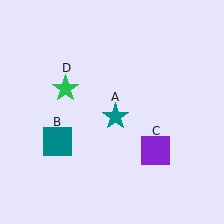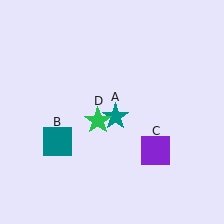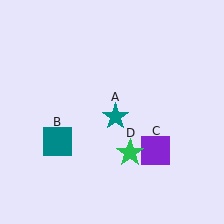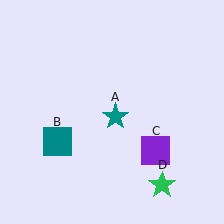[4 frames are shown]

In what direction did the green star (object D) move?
The green star (object D) moved down and to the right.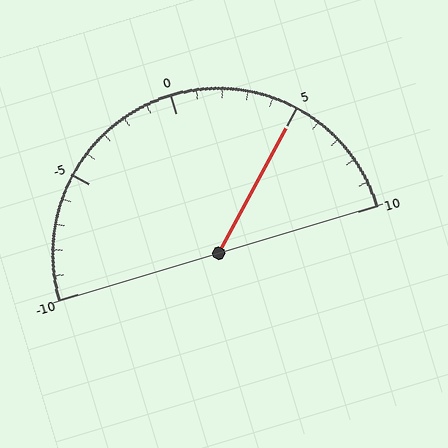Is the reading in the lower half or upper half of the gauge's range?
The reading is in the upper half of the range (-10 to 10).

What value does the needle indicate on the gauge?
The needle indicates approximately 5.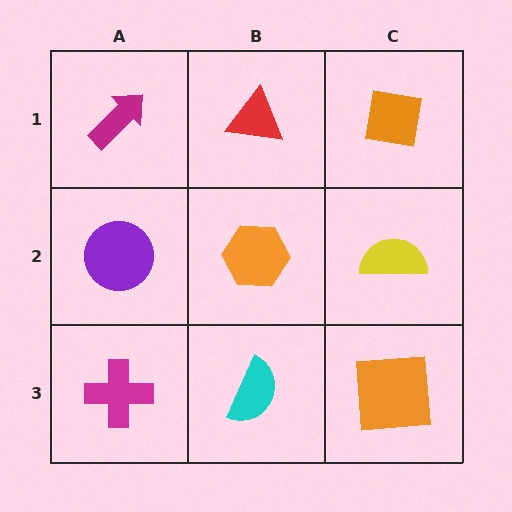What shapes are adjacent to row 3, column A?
A purple circle (row 2, column A), a cyan semicircle (row 3, column B).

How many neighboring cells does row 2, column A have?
3.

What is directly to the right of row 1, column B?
An orange square.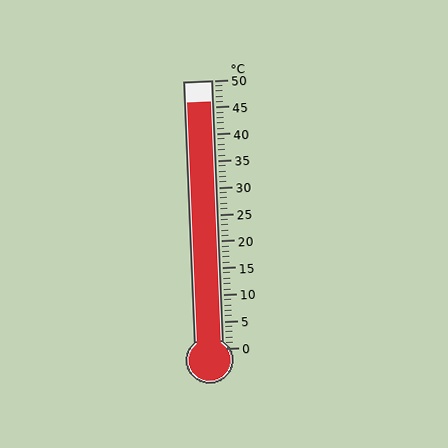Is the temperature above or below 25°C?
The temperature is above 25°C.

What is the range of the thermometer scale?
The thermometer scale ranges from 0°C to 50°C.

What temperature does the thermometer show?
The thermometer shows approximately 46°C.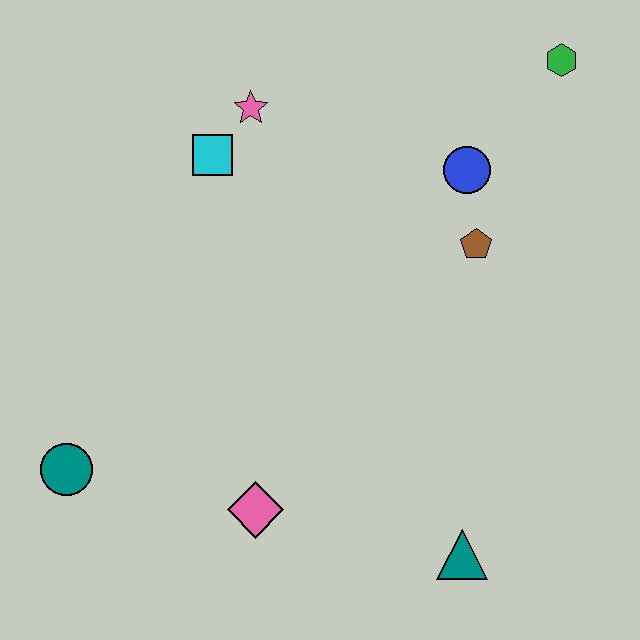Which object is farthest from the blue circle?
The teal circle is farthest from the blue circle.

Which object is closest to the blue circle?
The brown pentagon is closest to the blue circle.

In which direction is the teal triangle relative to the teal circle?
The teal triangle is to the right of the teal circle.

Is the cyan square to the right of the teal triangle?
No